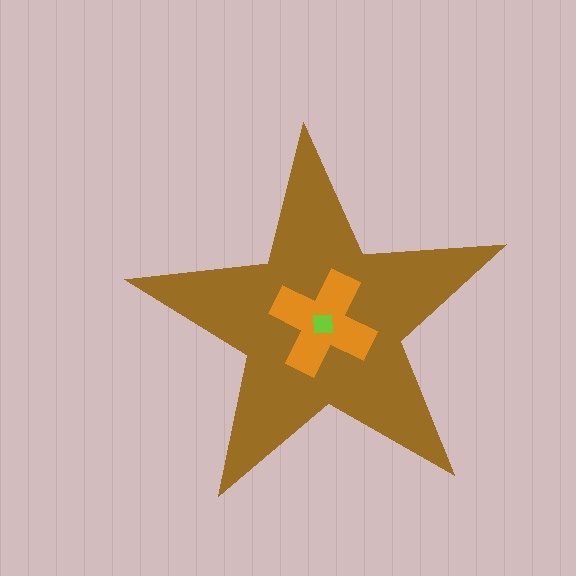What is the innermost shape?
The lime square.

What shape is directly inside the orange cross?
The lime square.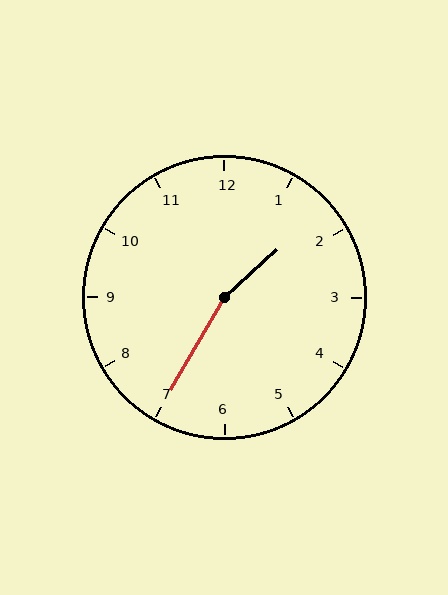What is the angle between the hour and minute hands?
Approximately 162 degrees.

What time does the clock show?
1:35.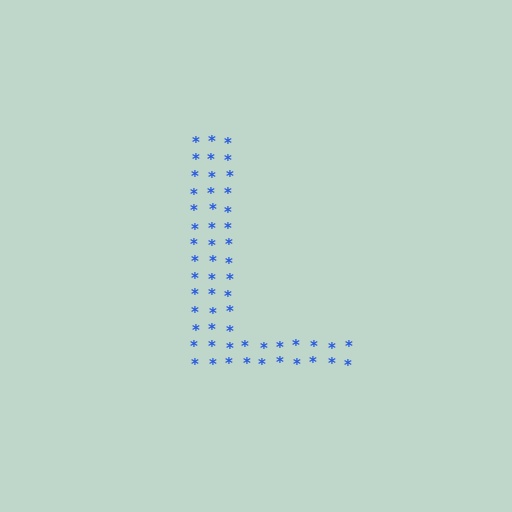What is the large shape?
The large shape is the letter L.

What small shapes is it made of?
It is made of small asterisks.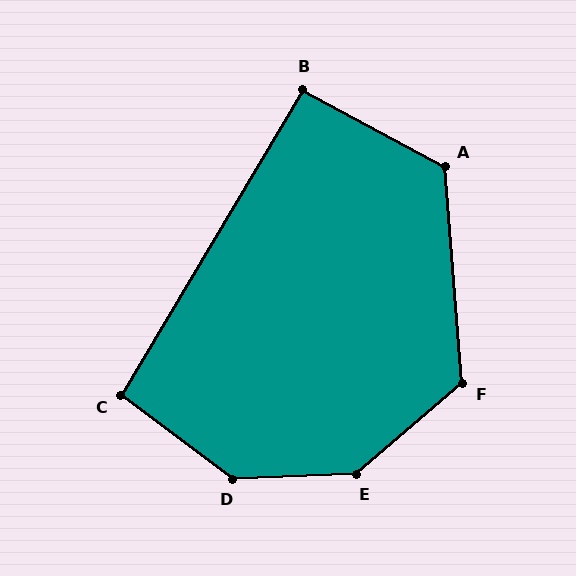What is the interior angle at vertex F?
Approximately 126 degrees (obtuse).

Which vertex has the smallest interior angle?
B, at approximately 92 degrees.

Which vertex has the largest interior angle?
E, at approximately 141 degrees.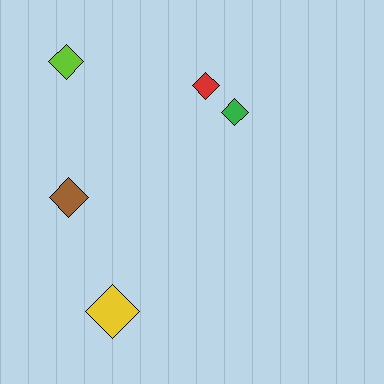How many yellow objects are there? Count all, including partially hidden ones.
There is 1 yellow object.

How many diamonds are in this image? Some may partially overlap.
There are 5 diamonds.